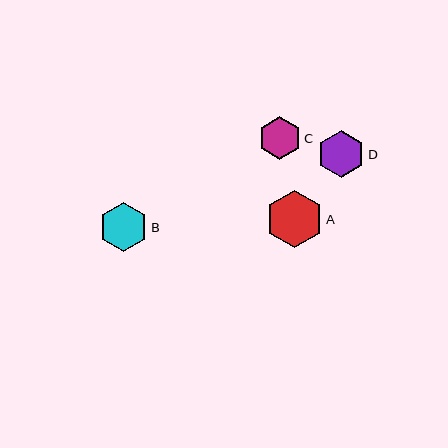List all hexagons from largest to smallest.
From largest to smallest: A, B, D, C.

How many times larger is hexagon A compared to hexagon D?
Hexagon A is approximately 1.2 times the size of hexagon D.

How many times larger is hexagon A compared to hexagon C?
Hexagon A is approximately 1.3 times the size of hexagon C.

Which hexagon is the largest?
Hexagon A is the largest with a size of approximately 58 pixels.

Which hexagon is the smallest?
Hexagon C is the smallest with a size of approximately 43 pixels.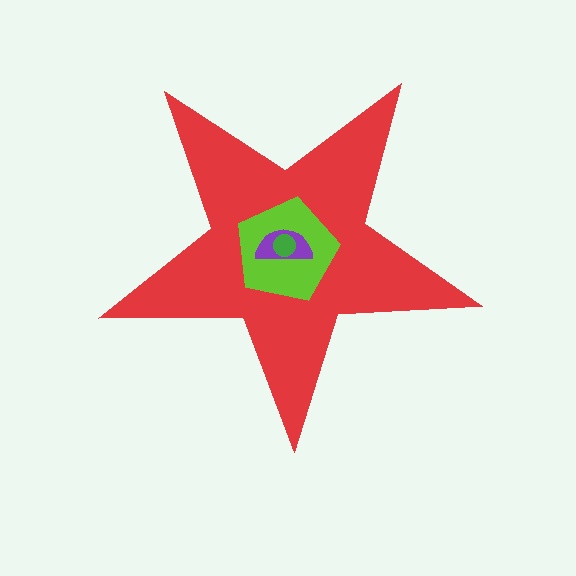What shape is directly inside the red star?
The lime pentagon.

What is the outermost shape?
The red star.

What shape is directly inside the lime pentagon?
The purple semicircle.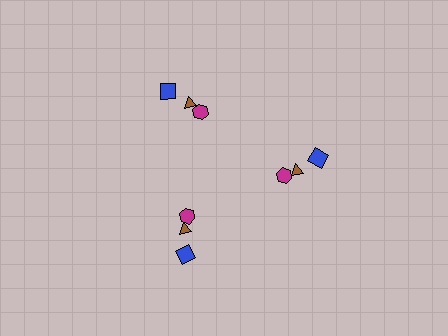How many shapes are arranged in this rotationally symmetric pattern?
There are 9 shapes, arranged in 3 groups of 3.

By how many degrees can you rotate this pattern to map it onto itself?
The pattern maps onto itself every 120 degrees of rotation.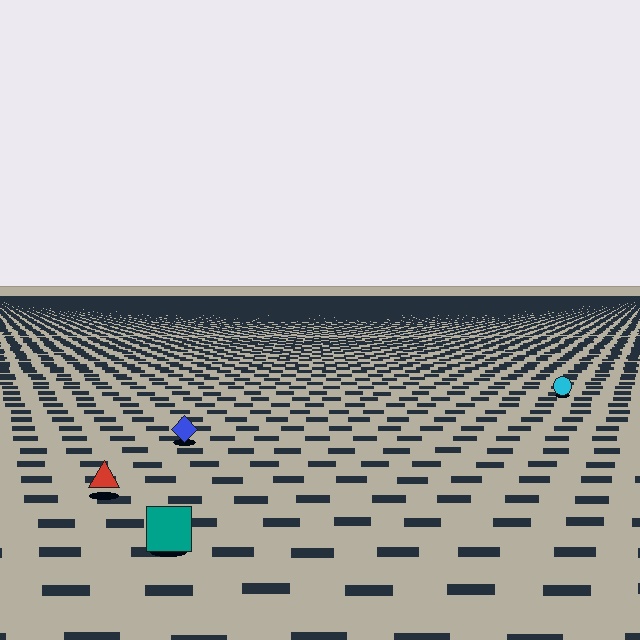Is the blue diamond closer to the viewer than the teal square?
No. The teal square is closer — you can tell from the texture gradient: the ground texture is coarser near it.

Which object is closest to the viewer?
The teal square is closest. The texture marks near it are larger and more spread out.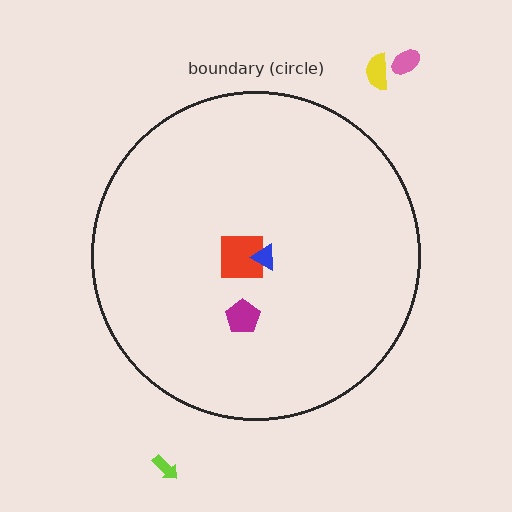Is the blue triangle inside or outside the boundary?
Inside.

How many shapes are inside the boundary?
3 inside, 3 outside.